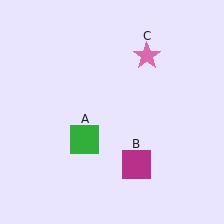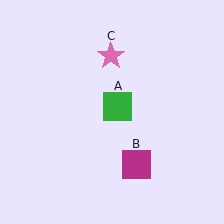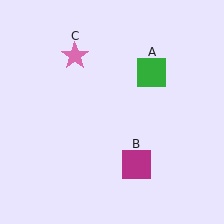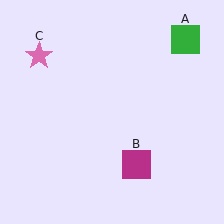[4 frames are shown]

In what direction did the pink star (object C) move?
The pink star (object C) moved left.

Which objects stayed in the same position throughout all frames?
Magenta square (object B) remained stationary.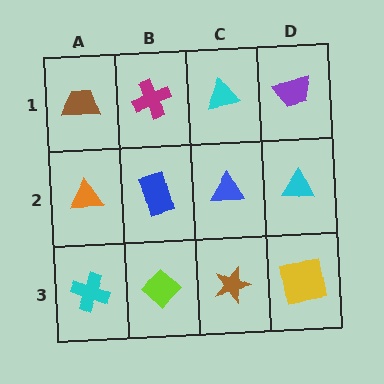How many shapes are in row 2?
4 shapes.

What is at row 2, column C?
A blue triangle.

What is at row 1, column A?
A brown trapezoid.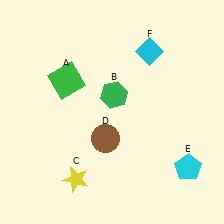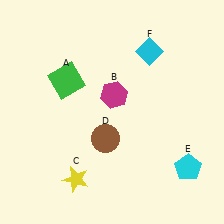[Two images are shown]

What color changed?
The hexagon (B) changed from green in Image 1 to magenta in Image 2.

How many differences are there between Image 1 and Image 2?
There is 1 difference between the two images.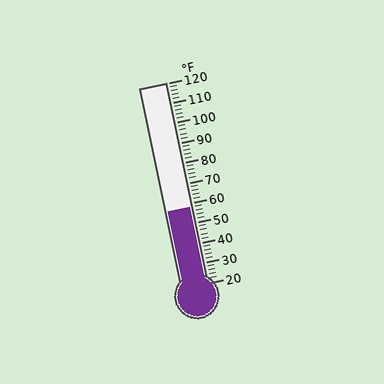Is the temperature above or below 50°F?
The temperature is above 50°F.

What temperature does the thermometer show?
The thermometer shows approximately 58°F.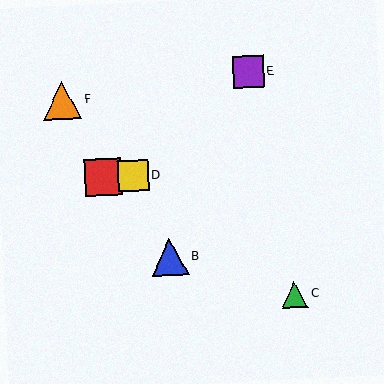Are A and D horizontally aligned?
Yes, both are at y≈177.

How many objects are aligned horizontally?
2 objects (A, D) are aligned horizontally.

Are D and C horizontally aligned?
No, D is at y≈176 and C is at y≈294.